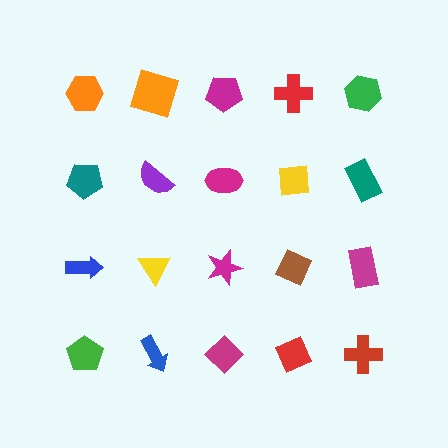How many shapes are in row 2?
5 shapes.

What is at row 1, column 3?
A magenta pentagon.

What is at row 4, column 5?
A red cross.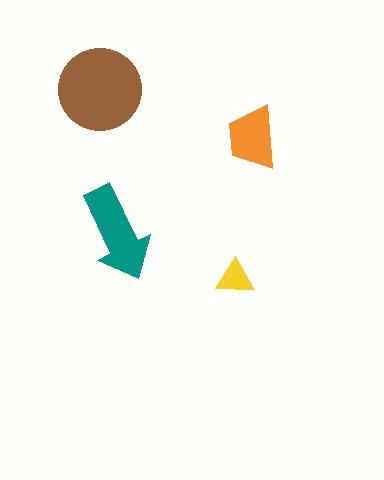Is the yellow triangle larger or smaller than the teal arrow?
Smaller.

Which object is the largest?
The brown circle.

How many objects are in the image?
There are 4 objects in the image.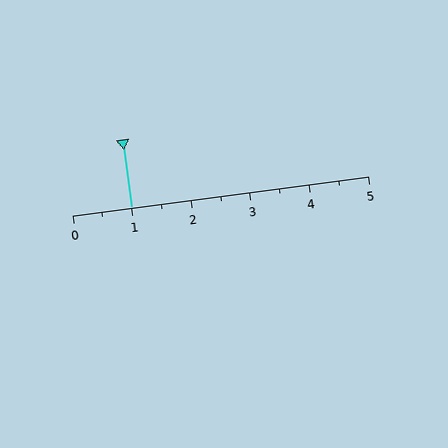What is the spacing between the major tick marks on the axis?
The major ticks are spaced 1 apart.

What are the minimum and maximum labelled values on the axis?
The axis runs from 0 to 5.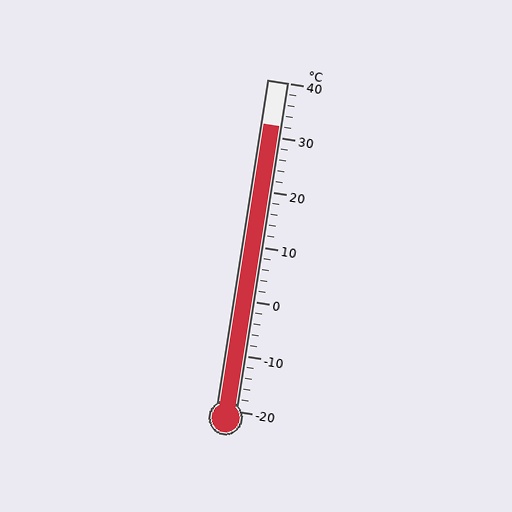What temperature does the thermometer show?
The thermometer shows approximately 32°C.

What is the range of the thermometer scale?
The thermometer scale ranges from -20°C to 40°C.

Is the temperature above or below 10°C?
The temperature is above 10°C.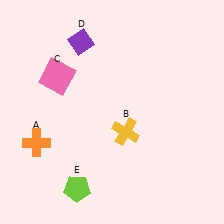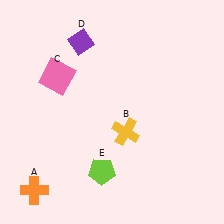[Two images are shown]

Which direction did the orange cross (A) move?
The orange cross (A) moved down.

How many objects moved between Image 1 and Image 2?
2 objects moved between the two images.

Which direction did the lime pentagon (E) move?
The lime pentagon (E) moved right.